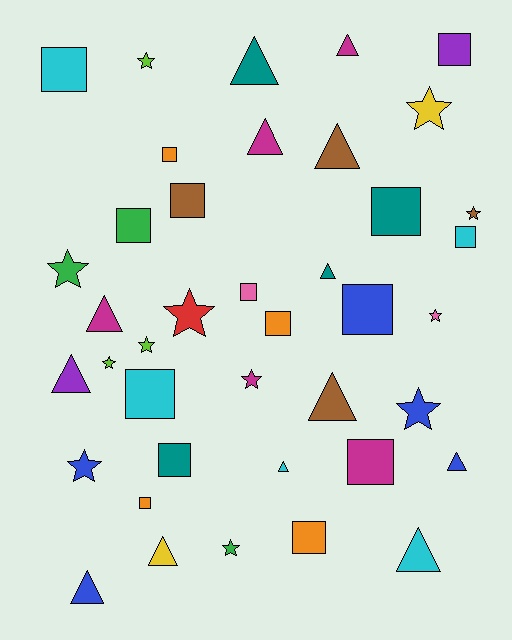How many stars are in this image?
There are 12 stars.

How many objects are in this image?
There are 40 objects.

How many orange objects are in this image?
There are 4 orange objects.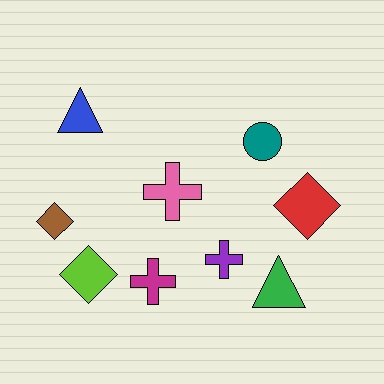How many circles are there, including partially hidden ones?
There is 1 circle.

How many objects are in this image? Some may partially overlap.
There are 9 objects.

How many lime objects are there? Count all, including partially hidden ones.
There is 1 lime object.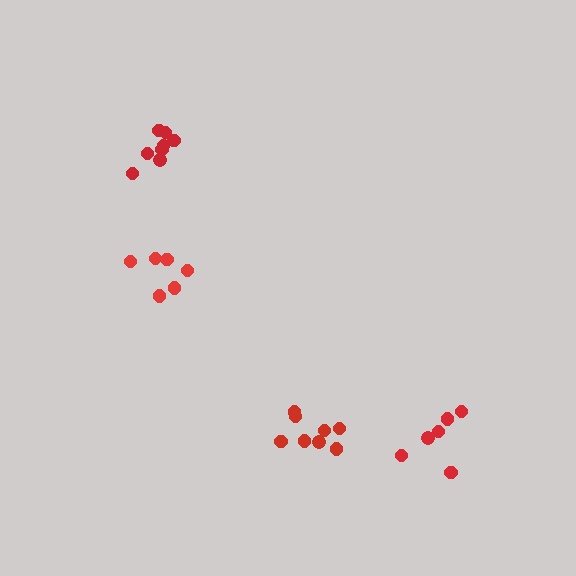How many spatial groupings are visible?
There are 4 spatial groupings.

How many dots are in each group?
Group 1: 6 dots, Group 2: 8 dots, Group 3: 8 dots, Group 4: 6 dots (28 total).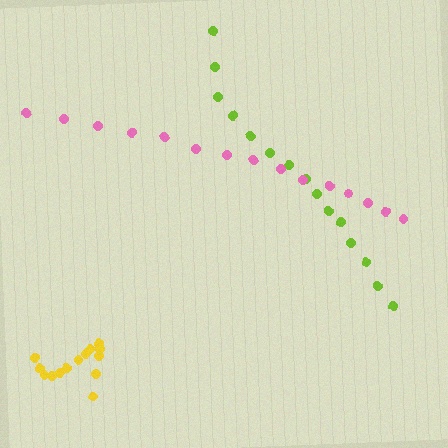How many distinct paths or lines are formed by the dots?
There are 3 distinct paths.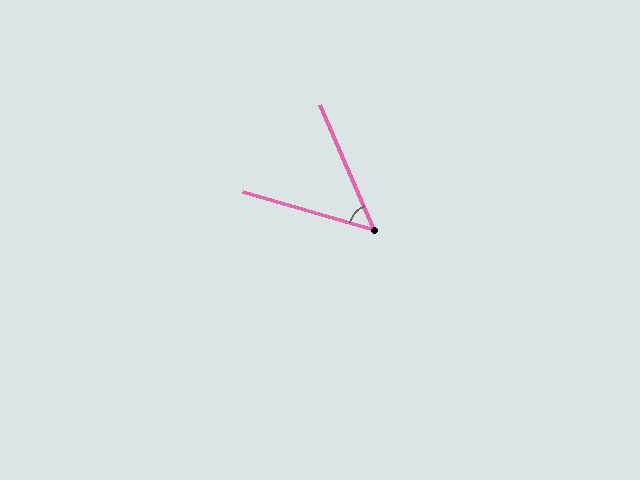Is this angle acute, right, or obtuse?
It is acute.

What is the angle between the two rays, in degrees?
Approximately 50 degrees.